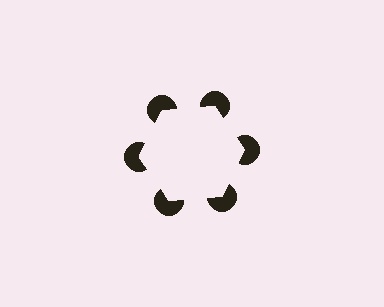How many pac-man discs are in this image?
There are 6 — one at each vertex of the illusory hexagon.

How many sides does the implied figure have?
6 sides.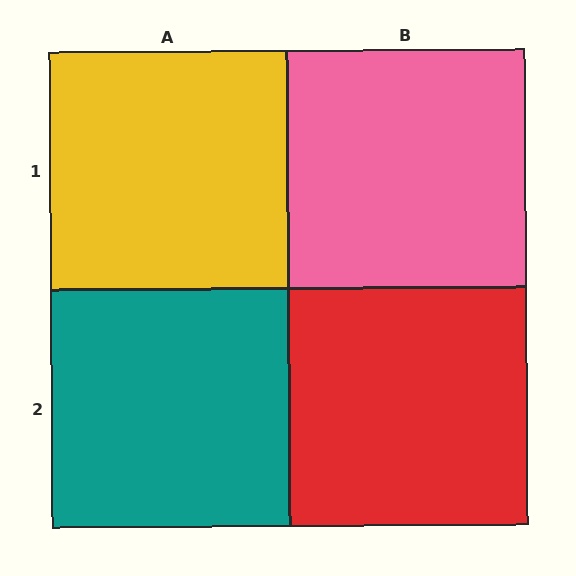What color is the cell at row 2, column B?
Red.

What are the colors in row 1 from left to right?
Yellow, pink.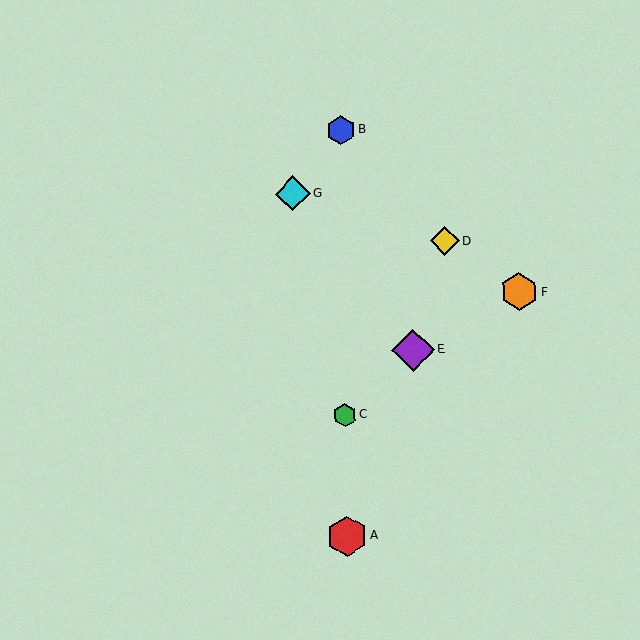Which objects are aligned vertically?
Objects A, B, C are aligned vertically.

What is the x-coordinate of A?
Object A is at x≈347.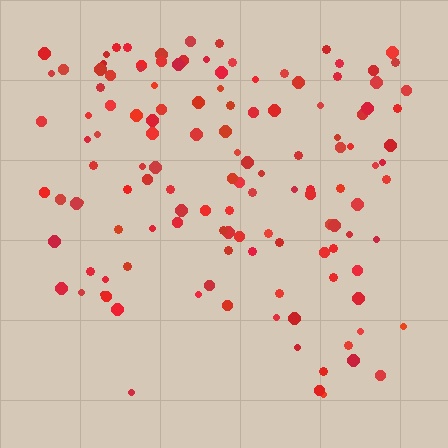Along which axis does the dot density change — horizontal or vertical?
Vertical.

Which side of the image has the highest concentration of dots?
The top.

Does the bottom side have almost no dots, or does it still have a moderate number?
Still a moderate number, just noticeably fewer than the top.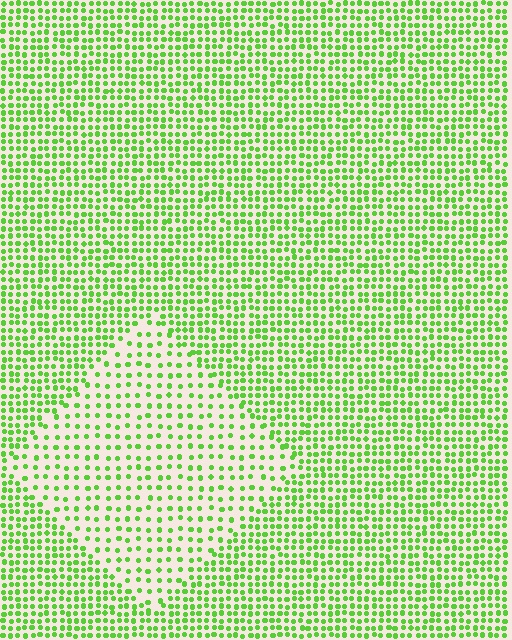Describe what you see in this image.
The image contains small lime elements arranged at two different densities. A diamond-shaped region is visible where the elements are less densely packed than the surrounding area.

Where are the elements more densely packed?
The elements are more densely packed outside the diamond boundary.